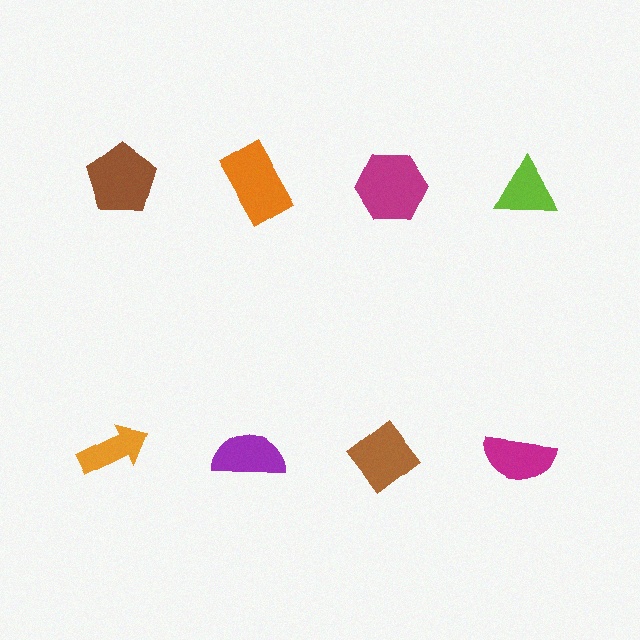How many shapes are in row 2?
4 shapes.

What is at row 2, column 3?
A brown diamond.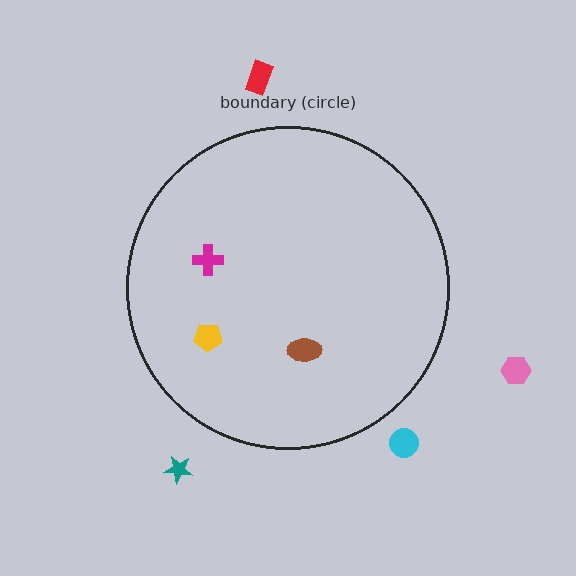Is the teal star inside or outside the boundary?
Outside.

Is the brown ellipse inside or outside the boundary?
Inside.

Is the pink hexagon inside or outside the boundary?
Outside.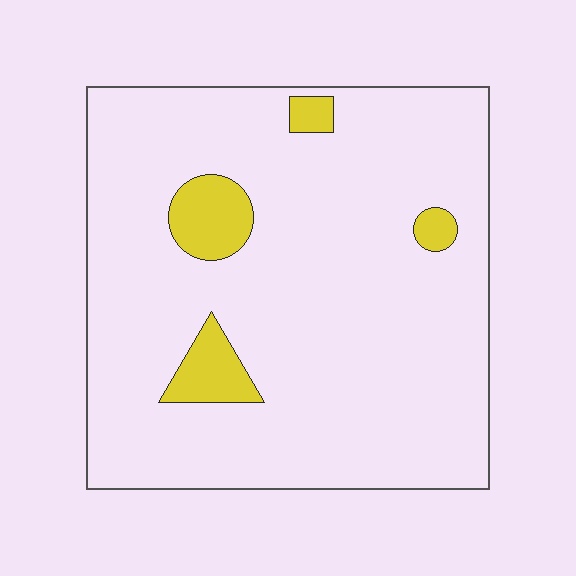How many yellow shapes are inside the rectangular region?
4.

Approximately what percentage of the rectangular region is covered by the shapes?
Approximately 10%.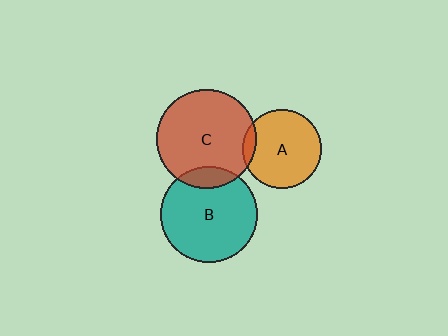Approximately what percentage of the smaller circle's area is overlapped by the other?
Approximately 10%.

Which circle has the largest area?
Circle C (red).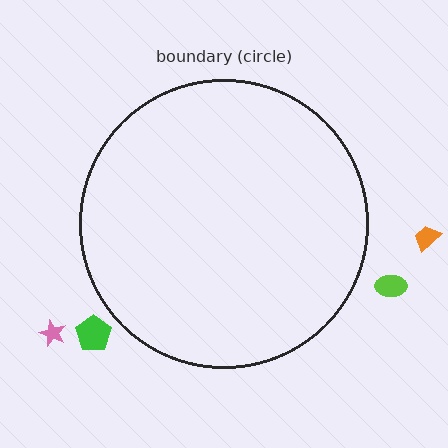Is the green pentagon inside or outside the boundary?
Outside.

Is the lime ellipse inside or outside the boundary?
Outside.